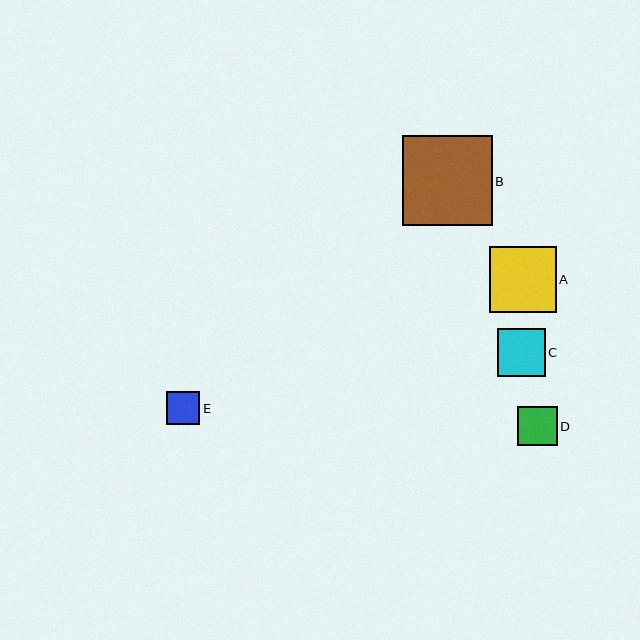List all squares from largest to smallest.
From largest to smallest: B, A, C, D, E.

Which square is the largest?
Square B is the largest with a size of approximately 89 pixels.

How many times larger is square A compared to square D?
Square A is approximately 1.7 times the size of square D.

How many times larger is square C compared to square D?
Square C is approximately 1.2 times the size of square D.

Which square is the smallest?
Square E is the smallest with a size of approximately 33 pixels.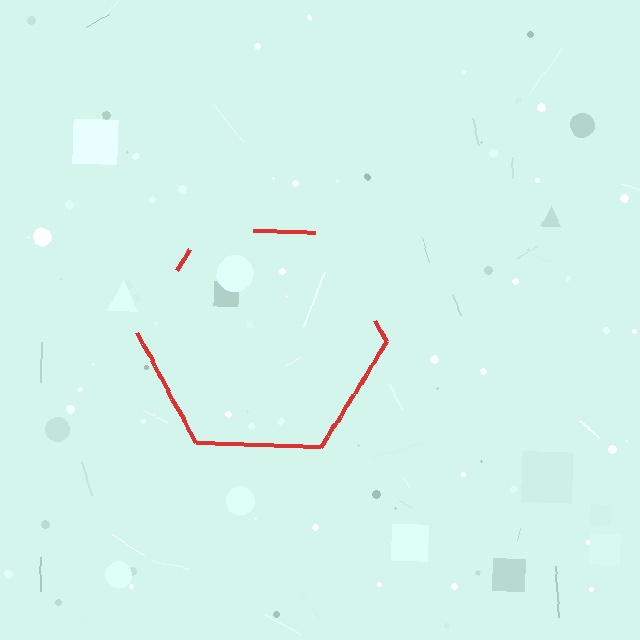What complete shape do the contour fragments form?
The contour fragments form a hexagon.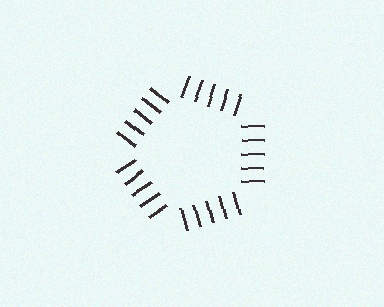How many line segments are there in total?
25 — 5 along each of the 5 edges.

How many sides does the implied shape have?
5 sides — the line-ends trace a pentagon.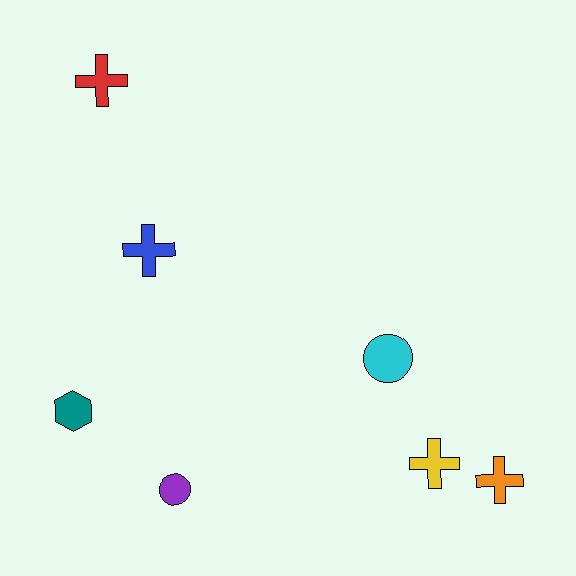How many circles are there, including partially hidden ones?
There are 2 circles.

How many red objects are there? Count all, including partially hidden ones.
There is 1 red object.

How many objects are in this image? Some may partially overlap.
There are 7 objects.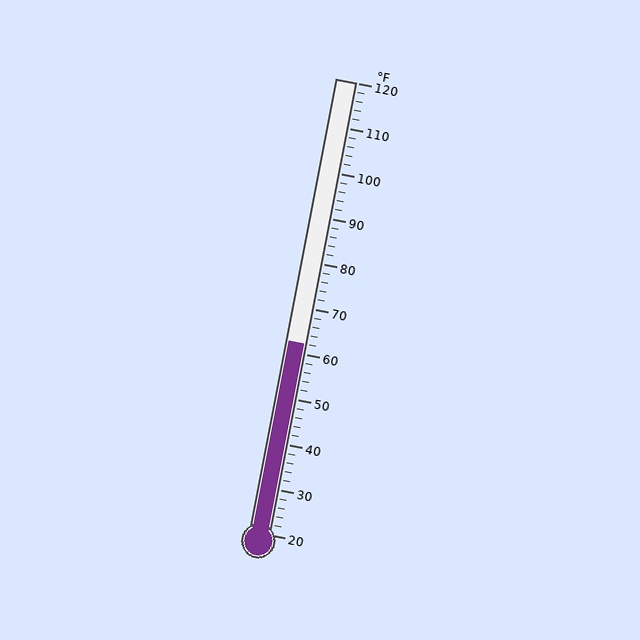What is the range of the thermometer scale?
The thermometer scale ranges from 20°F to 120°F.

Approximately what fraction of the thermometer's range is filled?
The thermometer is filled to approximately 40% of its range.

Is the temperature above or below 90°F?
The temperature is below 90°F.